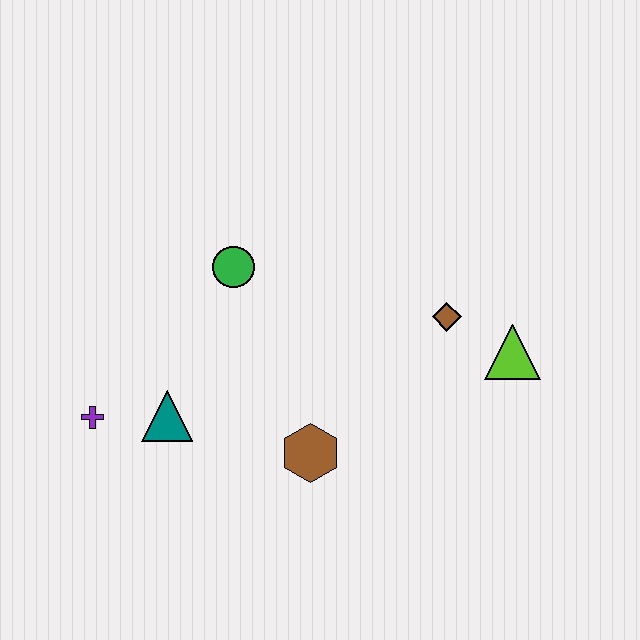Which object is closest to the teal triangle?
The purple cross is closest to the teal triangle.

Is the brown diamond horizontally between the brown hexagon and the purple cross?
No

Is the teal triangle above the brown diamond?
No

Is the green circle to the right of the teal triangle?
Yes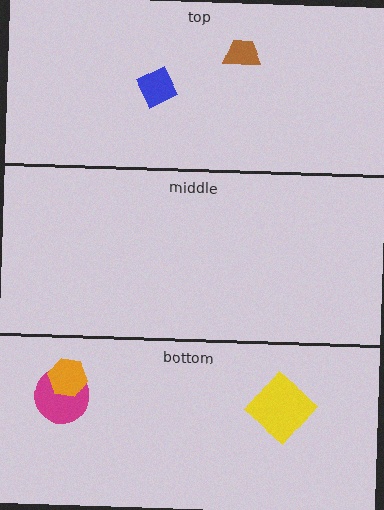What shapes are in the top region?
The brown trapezoid, the blue diamond.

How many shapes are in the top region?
2.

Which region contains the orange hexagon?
The bottom region.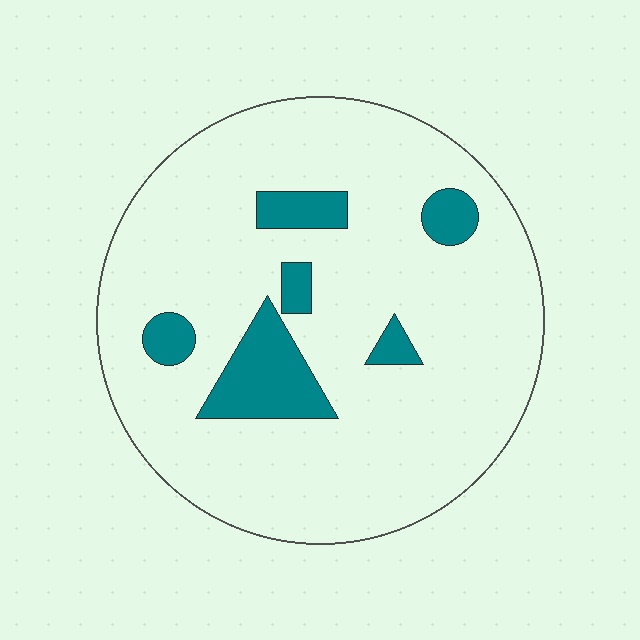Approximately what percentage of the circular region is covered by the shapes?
Approximately 15%.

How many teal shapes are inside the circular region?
6.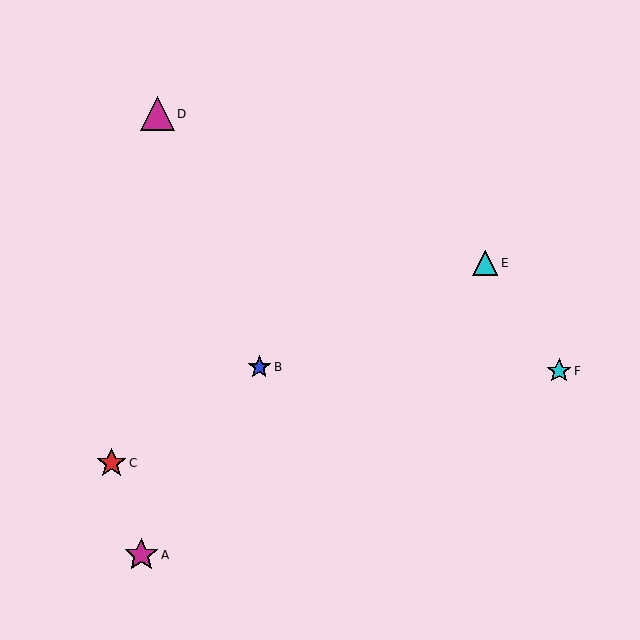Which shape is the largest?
The magenta star (labeled A) is the largest.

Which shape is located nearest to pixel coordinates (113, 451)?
The red star (labeled C) at (111, 463) is nearest to that location.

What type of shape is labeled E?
Shape E is a cyan triangle.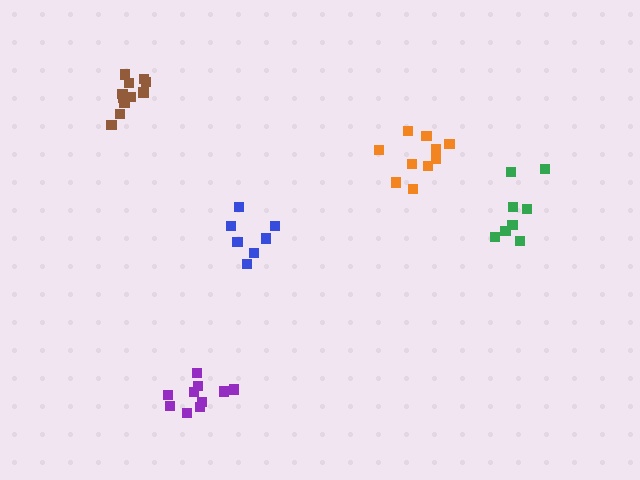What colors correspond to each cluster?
The clusters are colored: purple, orange, brown, green, blue.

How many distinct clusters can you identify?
There are 5 distinct clusters.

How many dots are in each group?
Group 1: 10 dots, Group 2: 10 dots, Group 3: 11 dots, Group 4: 8 dots, Group 5: 7 dots (46 total).